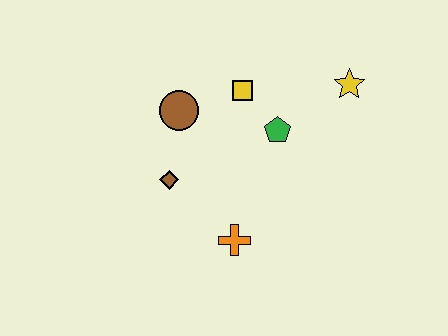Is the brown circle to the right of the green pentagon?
No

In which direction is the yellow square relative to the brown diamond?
The yellow square is above the brown diamond.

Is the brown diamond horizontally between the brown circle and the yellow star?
No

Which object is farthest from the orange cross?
The yellow star is farthest from the orange cross.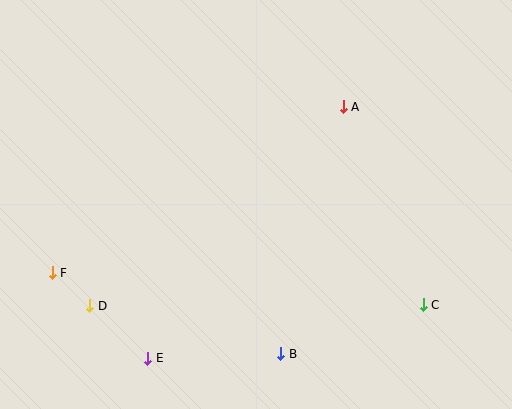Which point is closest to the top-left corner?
Point F is closest to the top-left corner.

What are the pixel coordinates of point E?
Point E is at (148, 358).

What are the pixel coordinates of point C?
Point C is at (423, 305).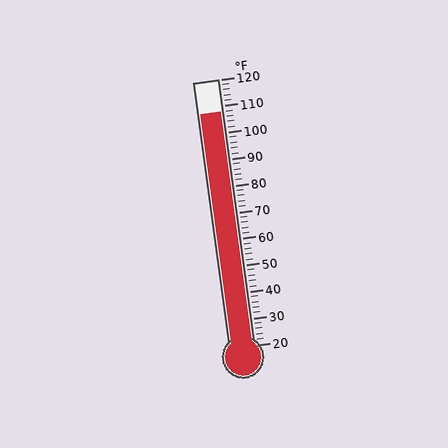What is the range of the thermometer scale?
The thermometer scale ranges from 20°F to 120°F.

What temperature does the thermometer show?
The thermometer shows approximately 108°F.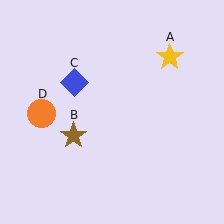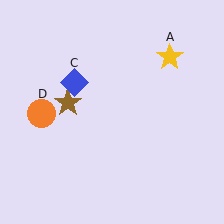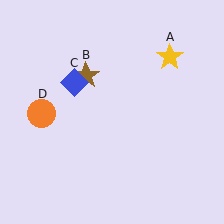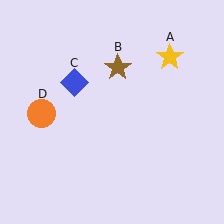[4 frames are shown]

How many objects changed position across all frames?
1 object changed position: brown star (object B).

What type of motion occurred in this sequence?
The brown star (object B) rotated clockwise around the center of the scene.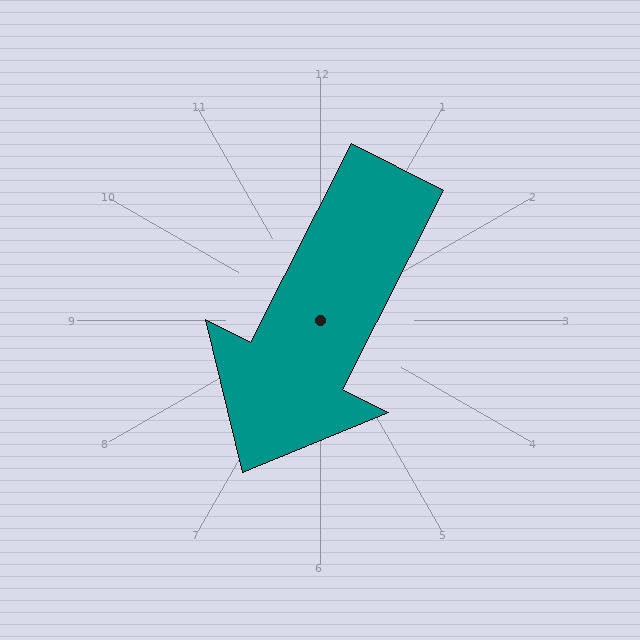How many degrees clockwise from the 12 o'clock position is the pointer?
Approximately 207 degrees.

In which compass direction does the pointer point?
Southwest.